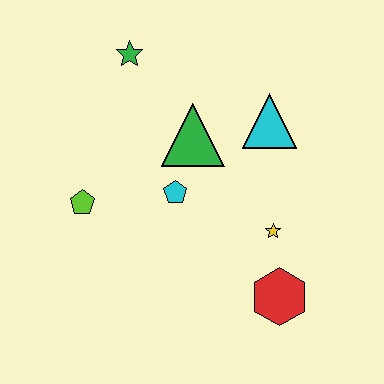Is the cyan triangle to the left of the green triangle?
No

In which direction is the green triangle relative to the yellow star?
The green triangle is above the yellow star.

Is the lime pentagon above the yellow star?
Yes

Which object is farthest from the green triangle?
The red hexagon is farthest from the green triangle.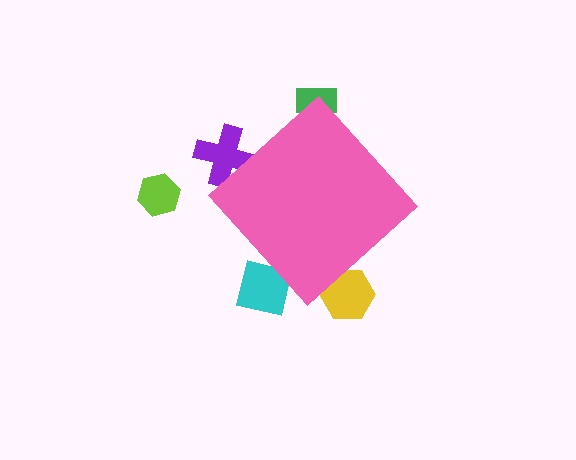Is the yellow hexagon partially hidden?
Yes, the yellow hexagon is partially hidden behind the pink diamond.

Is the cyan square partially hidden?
Yes, the cyan square is partially hidden behind the pink diamond.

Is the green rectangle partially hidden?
Yes, the green rectangle is partially hidden behind the pink diamond.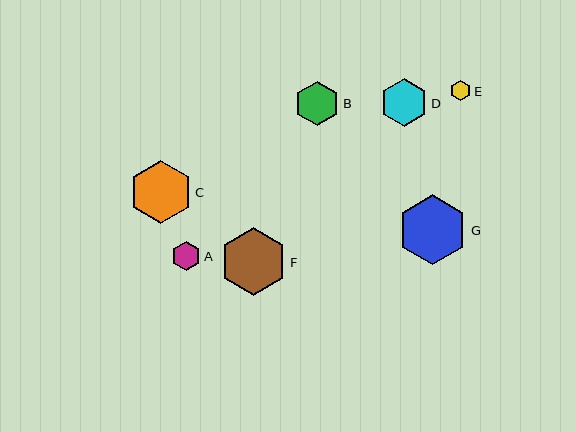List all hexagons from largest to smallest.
From largest to smallest: G, F, C, D, B, A, E.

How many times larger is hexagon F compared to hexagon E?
Hexagon F is approximately 3.3 times the size of hexagon E.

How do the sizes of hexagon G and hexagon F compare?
Hexagon G and hexagon F are approximately the same size.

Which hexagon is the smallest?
Hexagon E is the smallest with a size of approximately 20 pixels.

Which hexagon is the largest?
Hexagon G is the largest with a size of approximately 70 pixels.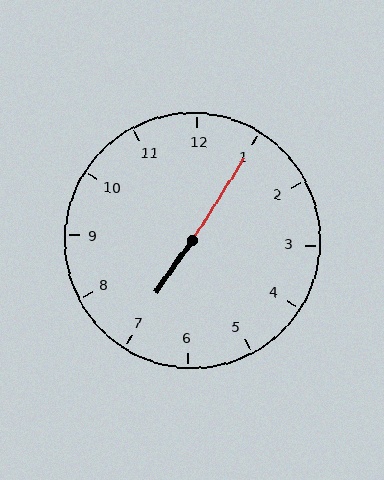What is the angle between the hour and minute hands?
Approximately 178 degrees.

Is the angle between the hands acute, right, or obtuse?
It is obtuse.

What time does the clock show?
7:05.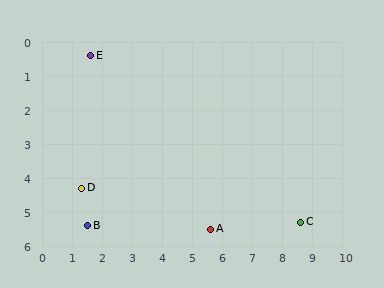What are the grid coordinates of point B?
Point B is at approximately (1.5, 5.4).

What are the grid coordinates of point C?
Point C is at approximately (8.6, 5.3).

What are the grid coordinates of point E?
Point E is at approximately (1.6, 0.4).